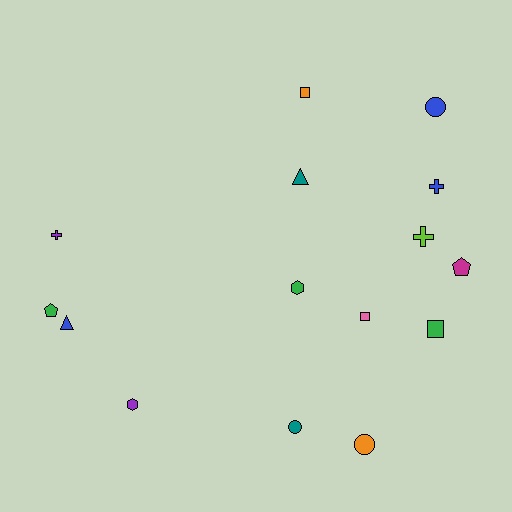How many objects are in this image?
There are 15 objects.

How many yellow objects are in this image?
There are no yellow objects.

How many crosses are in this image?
There are 3 crosses.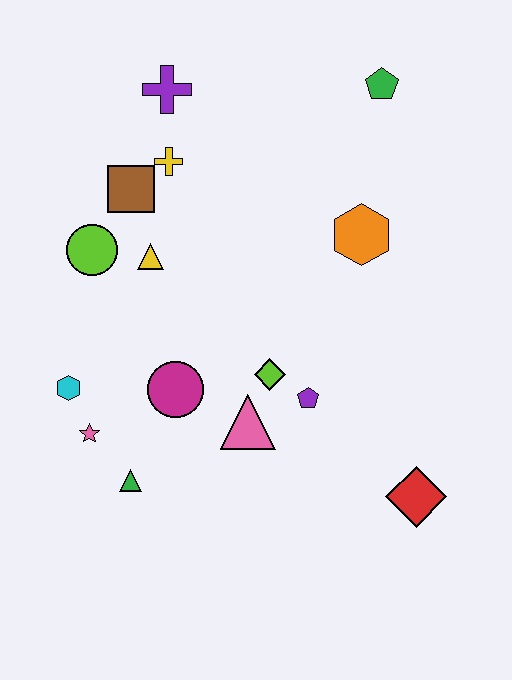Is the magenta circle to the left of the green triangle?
No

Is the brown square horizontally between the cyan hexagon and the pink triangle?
Yes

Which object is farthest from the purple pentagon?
The purple cross is farthest from the purple pentagon.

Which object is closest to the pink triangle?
The lime diamond is closest to the pink triangle.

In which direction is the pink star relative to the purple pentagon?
The pink star is to the left of the purple pentagon.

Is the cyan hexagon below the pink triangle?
No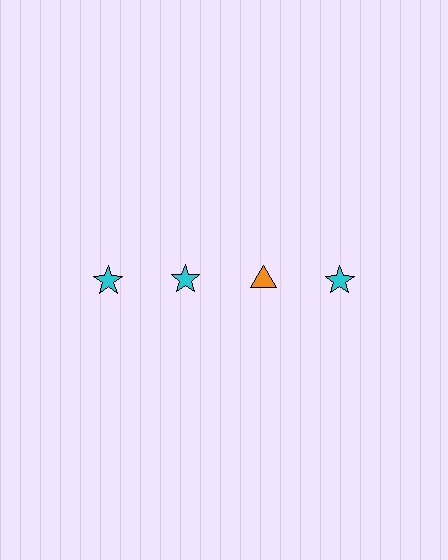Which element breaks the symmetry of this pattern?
The orange triangle in the top row, center column breaks the symmetry. All other shapes are cyan stars.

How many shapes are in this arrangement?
There are 4 shapes arranged in a grid pattern.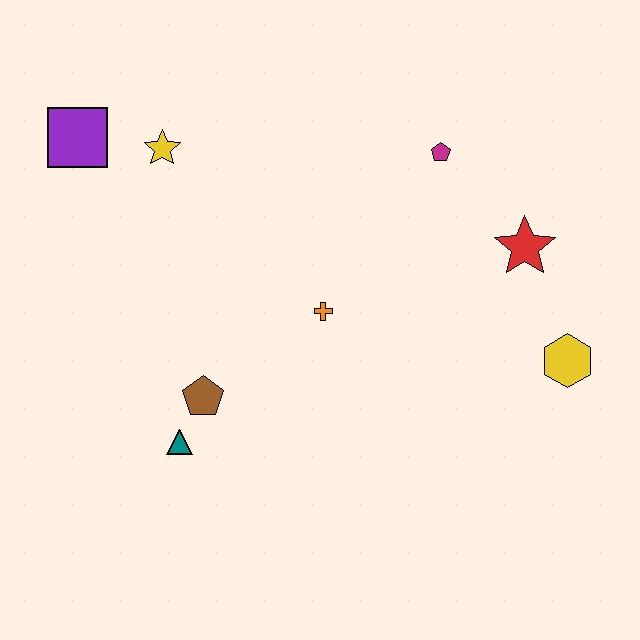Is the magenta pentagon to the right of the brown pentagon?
Yes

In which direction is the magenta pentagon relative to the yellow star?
The magenta pentagon is to the right of the yellow star.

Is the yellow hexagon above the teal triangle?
Yes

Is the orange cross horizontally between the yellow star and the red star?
Yes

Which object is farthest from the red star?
The purple square is farthest from the red star.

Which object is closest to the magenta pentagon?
The red star is closest to the magenta pentagon.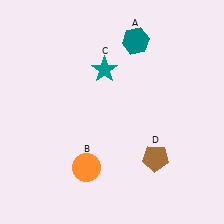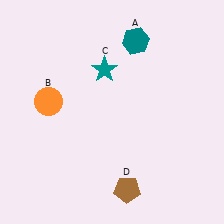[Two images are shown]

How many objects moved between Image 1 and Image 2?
2 objects moved between the two images.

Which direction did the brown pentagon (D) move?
The brown pentagon (D) moved down.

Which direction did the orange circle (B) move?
The orange circle (B) moved up.